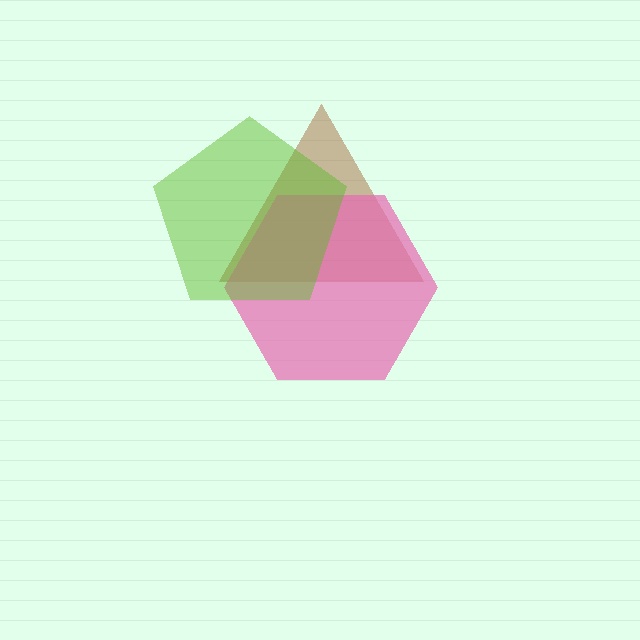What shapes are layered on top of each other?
The layered shapes are: a brown triangle, a pink hexagon, a lime pentagon.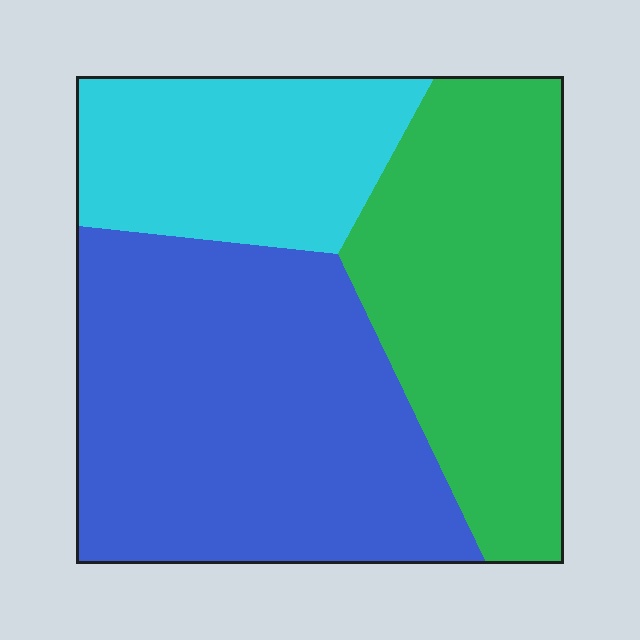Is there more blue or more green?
Blue.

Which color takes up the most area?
Blue, at roughly 45%.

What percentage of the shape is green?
Green takes up about one third (1/3) of the shape.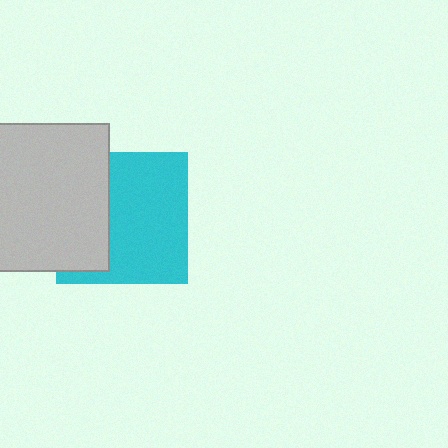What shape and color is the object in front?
The object in front is a light gray square.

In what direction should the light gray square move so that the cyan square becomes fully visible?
The light gray square should move left. That is the shortest direction to clear the overlap and leave the cyan square fully visible.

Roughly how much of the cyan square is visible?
About half of it is visible (roughly 63%).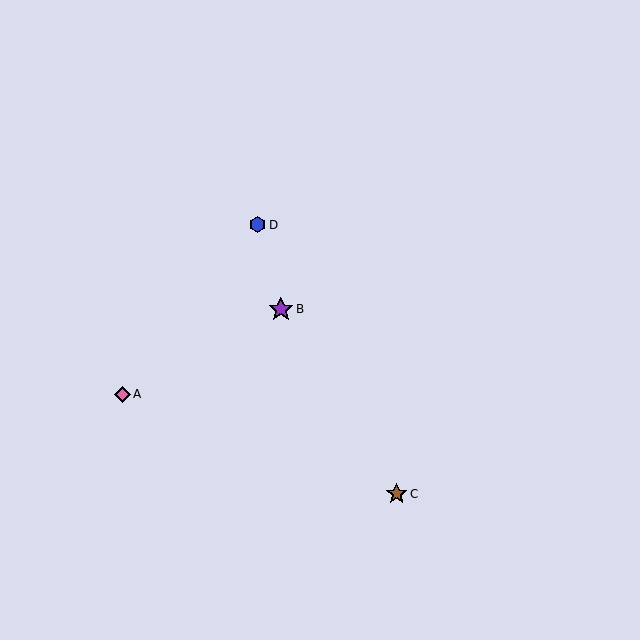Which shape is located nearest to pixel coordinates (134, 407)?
The pink diamond (labeled A) at (122, 394) is nearest to that location.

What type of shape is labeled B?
Shape B is a purple star.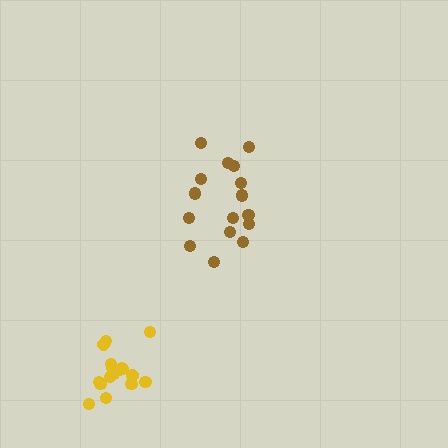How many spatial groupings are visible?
There are 2 spatial groupings.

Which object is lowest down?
The yellow cluster is bottommost.